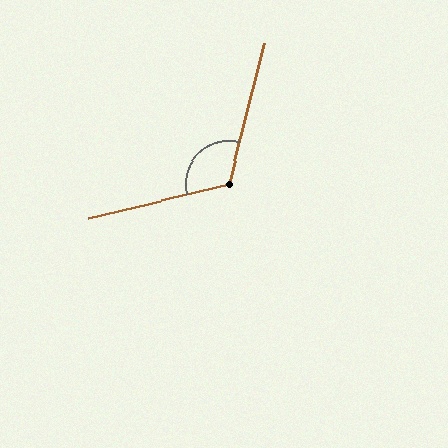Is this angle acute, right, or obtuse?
It is obtuse.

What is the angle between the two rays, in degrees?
Approximately 117 degrees.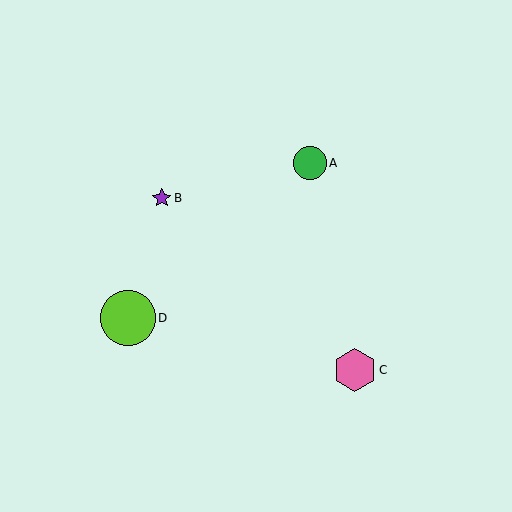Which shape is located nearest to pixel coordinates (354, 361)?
The pink hexagon (labeled C) at (355, 370) is nearest to that location.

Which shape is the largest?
The lime circle (labeled D) is the largest.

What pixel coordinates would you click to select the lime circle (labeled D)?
Click at (128, 318) to select the lime circle D.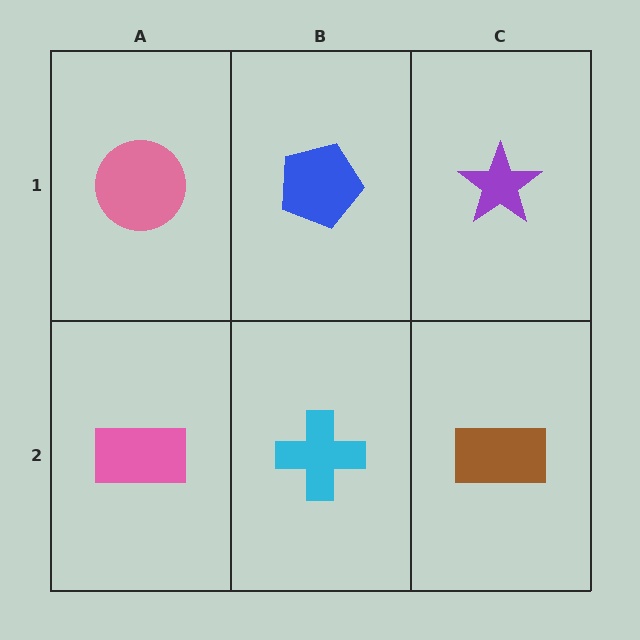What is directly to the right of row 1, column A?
A blue pentagon.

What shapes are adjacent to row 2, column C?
A purple star (row 1, column C), a cyan cross (row 2, column B).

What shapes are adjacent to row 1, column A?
A pink rectangle (row 2, column A), a blue pentagon (row 1, column B).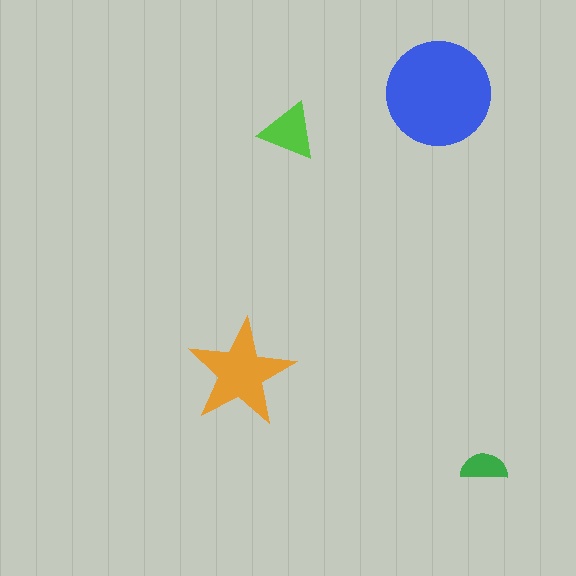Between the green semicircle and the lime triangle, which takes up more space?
The lime triangle.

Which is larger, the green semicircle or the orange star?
The orange star.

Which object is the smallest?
The green semicircle.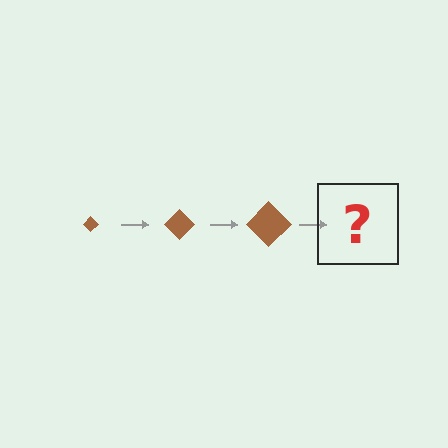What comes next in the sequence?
The next element should be a brown diamond, larger than the previous one.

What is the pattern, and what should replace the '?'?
The pattern is that the diamond gets progressively larger each step. The '?' should be a brown diamond, larger than the previous one.